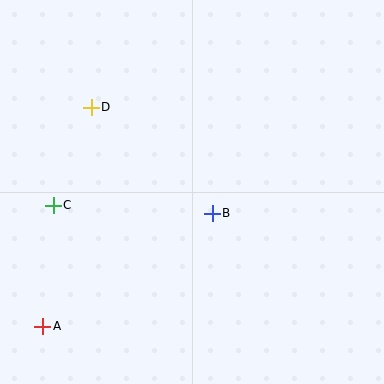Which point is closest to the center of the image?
Point B at (212, 213) is closest to the center.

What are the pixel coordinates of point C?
Point C is at (53, 205).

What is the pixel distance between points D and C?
The distance between D and C is 105 pixels.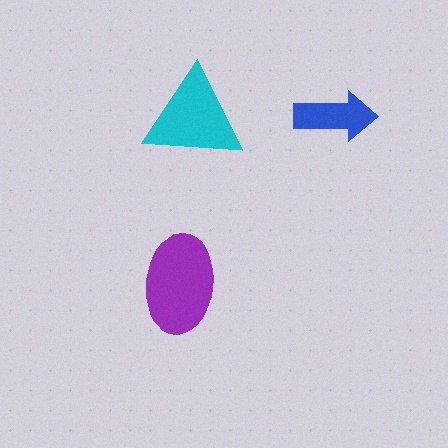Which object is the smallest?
The blue arrow.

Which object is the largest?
The purple ellipse.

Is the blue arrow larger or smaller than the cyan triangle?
Smaller.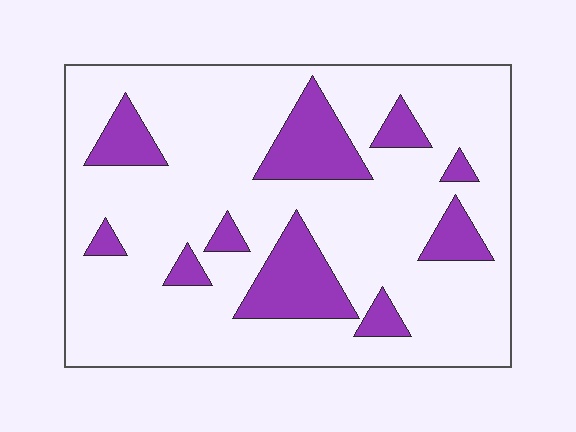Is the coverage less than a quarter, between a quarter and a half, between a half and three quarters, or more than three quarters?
Less than a quarter.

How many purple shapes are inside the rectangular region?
10.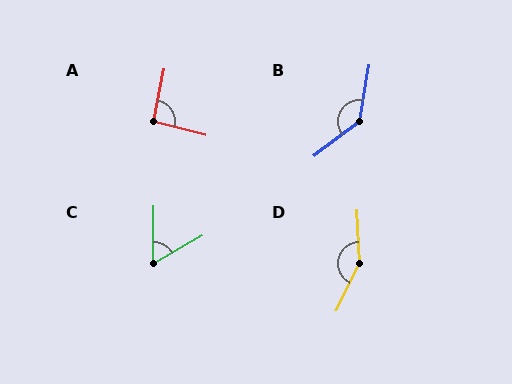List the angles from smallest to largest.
C (60°), A (93°), B (138°), D (151°).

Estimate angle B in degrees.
Approximately 138 degrees.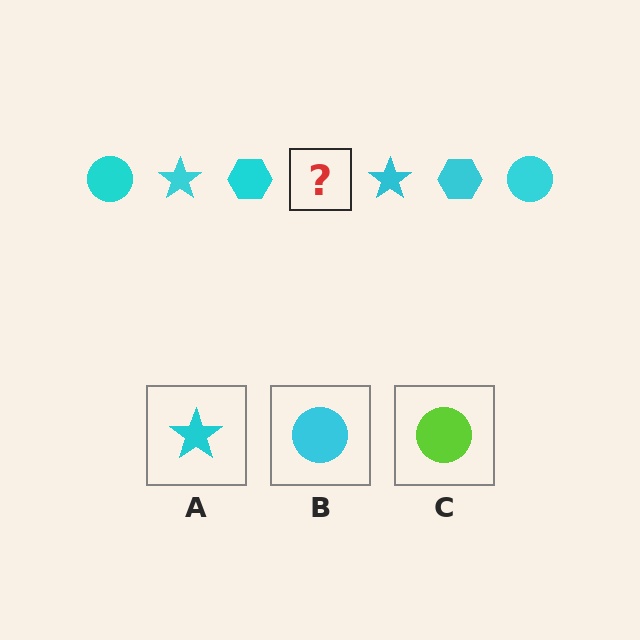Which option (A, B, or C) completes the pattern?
B.